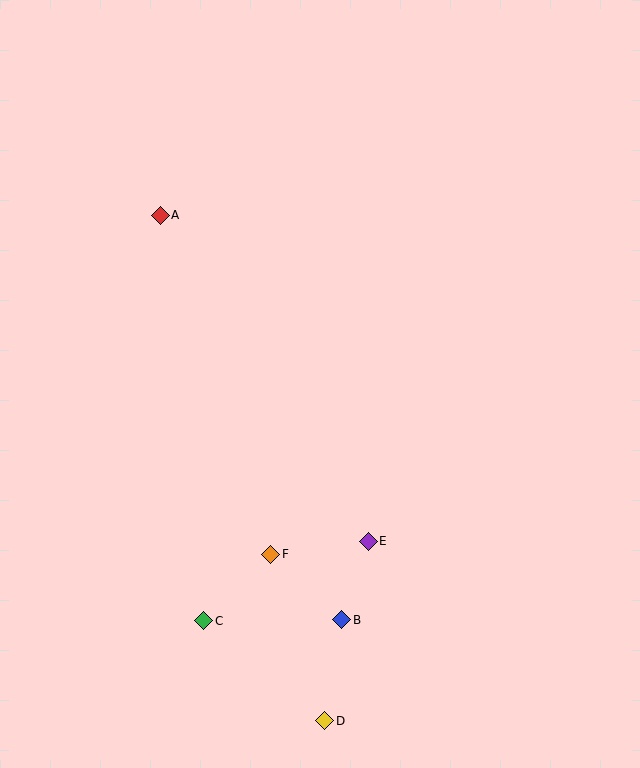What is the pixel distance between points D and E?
The distance between D and E is 185 pixels.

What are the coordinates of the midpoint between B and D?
The midpoint between B and D is at (333, 670).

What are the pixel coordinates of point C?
Point C is at (204, 621).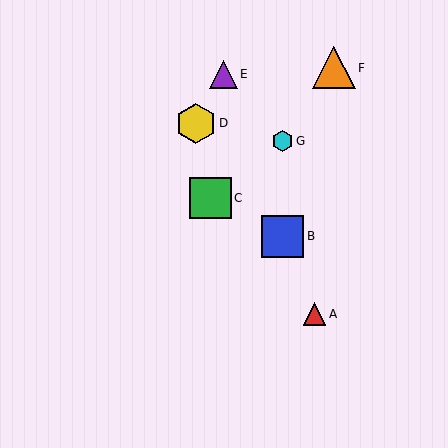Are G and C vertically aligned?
No, G is at x≈283 and C is at x≈211.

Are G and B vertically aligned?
Yes, both are at x≈283.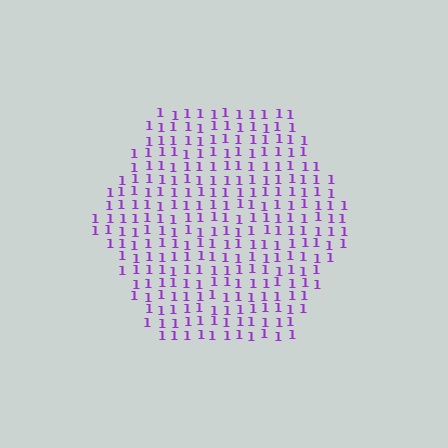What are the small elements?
The small elements are digit 1's.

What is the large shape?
The large shape is a hexagon.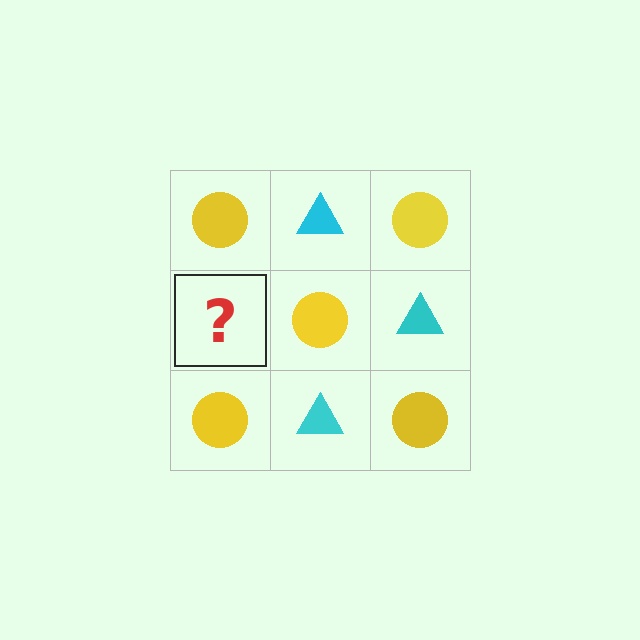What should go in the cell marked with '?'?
The missing cell should contain a cyan triangle.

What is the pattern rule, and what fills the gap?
The rule is that it alternates yellow circle and cyan triangle in a checkerboard pattern. The gap should be filled with a cyan triangle.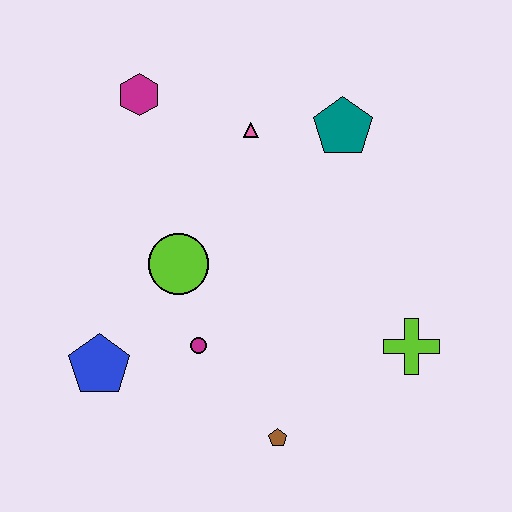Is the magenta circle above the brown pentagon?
Yes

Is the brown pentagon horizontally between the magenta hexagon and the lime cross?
Yes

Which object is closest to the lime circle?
The magenta circle is closest to the lime circle.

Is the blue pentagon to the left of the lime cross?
Yes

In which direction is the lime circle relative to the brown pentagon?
The lime circle is above the brown pentagon.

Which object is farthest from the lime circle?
The lime cross is farthest from the lime circle.